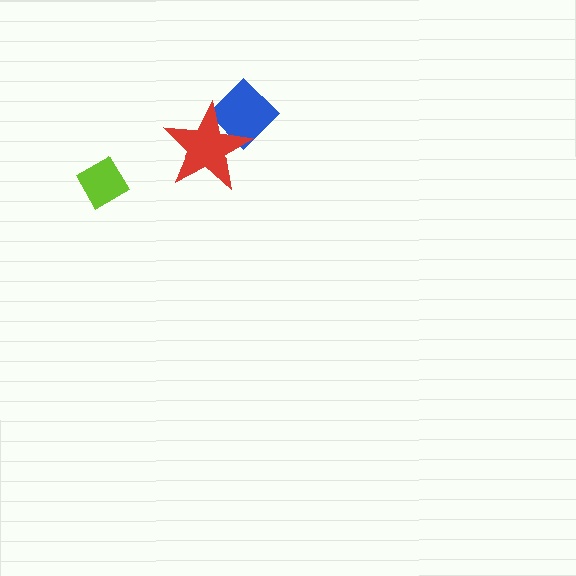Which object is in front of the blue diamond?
The red star is in front of the blue diamond.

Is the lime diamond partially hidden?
No, no other shape covers it.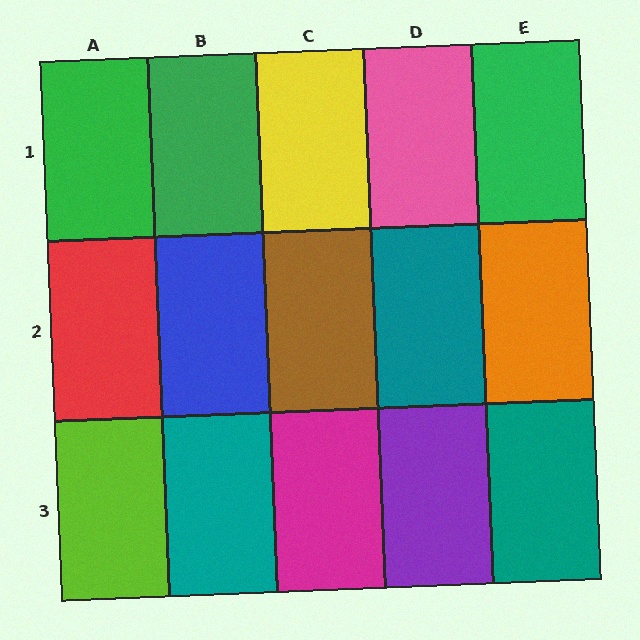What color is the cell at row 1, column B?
Green.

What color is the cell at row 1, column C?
Yellow.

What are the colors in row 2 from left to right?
Red, blue, brown, teal, orange.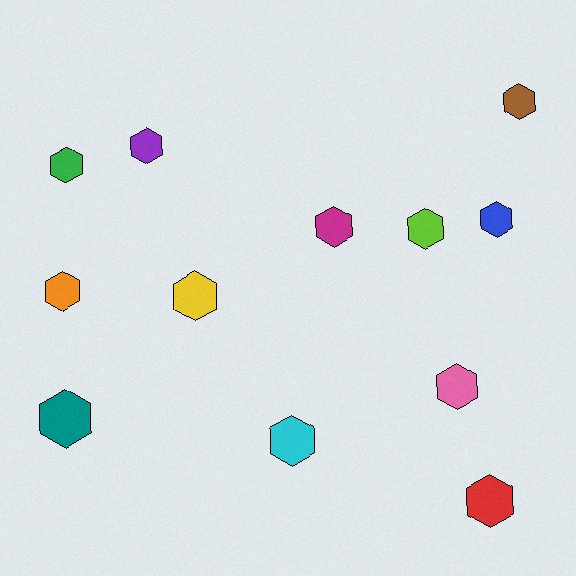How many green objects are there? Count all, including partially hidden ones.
There is 1 green object.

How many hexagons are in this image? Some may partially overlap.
There are 12 hexagons.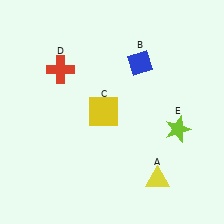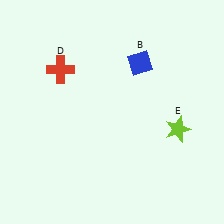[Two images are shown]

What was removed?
The yellow square (C), the yellow triangle (A) were removed in Image 2.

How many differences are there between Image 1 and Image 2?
There are 2 differences between the two images.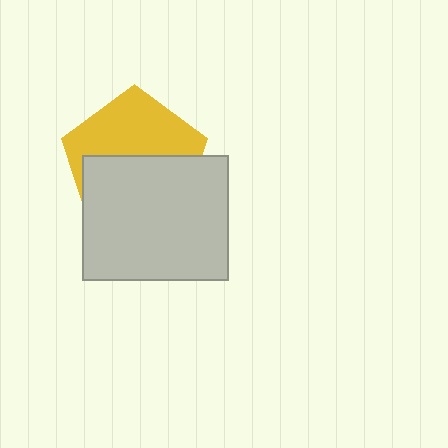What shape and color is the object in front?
The object in front is a light gray rectangle.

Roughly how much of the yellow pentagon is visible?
About half of it is visible (roughly 47%).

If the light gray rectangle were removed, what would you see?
You would see the complete yellow pentagon.